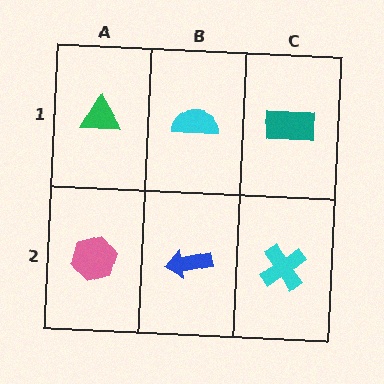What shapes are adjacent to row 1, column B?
A blue arrow (row 2, column B), a green triangle (row 1, column A), a teal rectangle (row 1, column C).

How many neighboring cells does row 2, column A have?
2.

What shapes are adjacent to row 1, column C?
A cyan cross (row 2, column C), a cyan semicircle (row 1, column B).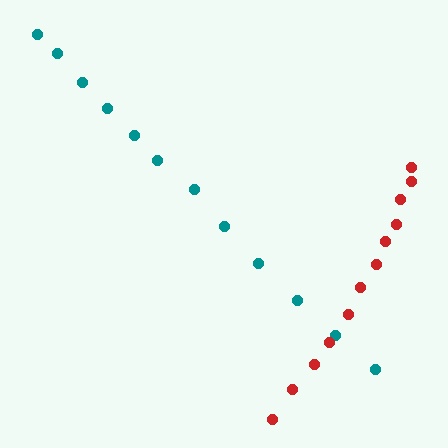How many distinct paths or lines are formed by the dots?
There are 2 distinct paths.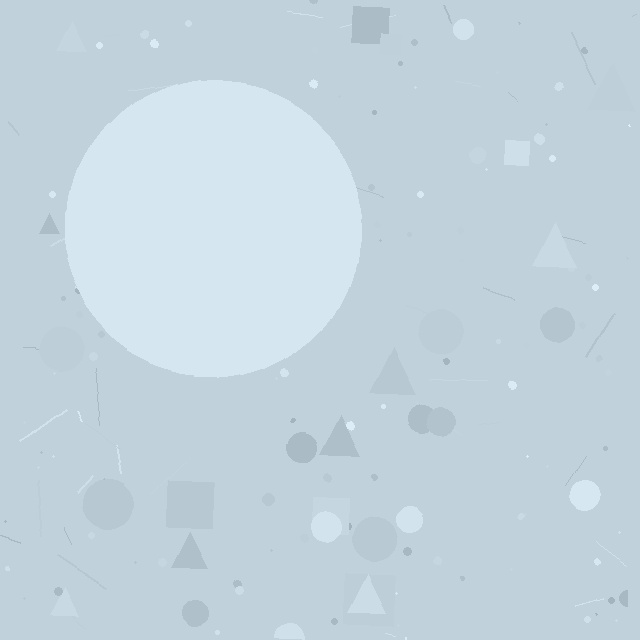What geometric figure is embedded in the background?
A circle is embedded in the background.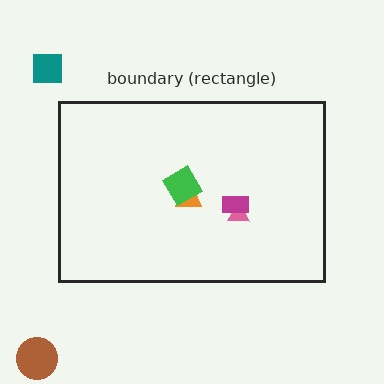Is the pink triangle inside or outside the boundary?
Inside.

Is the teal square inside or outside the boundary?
Outside.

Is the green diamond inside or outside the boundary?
Inside.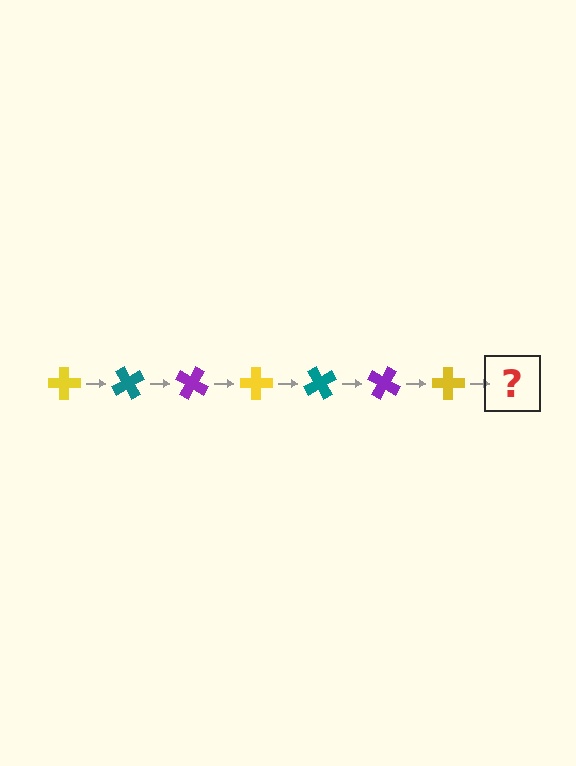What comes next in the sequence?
The next element should be a teal cross, rotated 420 degrees from the start.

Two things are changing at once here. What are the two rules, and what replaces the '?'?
The two rules are that it rotates 60 degrees each step and the color cycles through yellow, teal, and purple. The '?' should be a teal cross, rotated 420 degrees from the start.